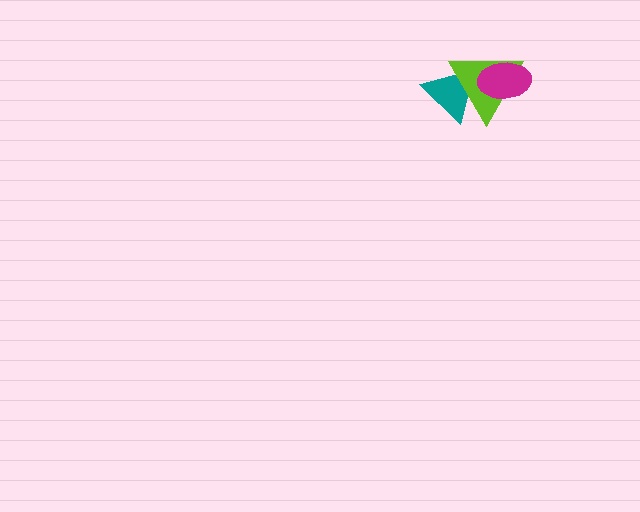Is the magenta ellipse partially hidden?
No, no other shape covers it.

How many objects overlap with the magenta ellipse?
1 object overlaps with the magenta ellipse.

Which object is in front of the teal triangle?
The lime triangle is in front of the teal triangle.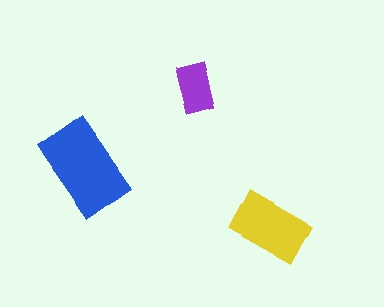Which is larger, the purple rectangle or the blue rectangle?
The blue one.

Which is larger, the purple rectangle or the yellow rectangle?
The yellow one.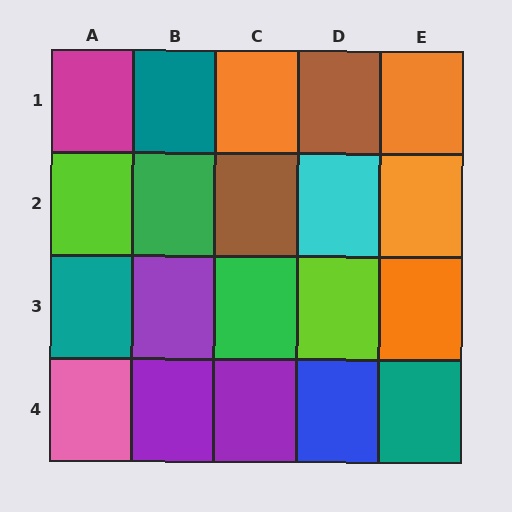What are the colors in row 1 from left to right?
Magenta, teal, orange, brown, orange.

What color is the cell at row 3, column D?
Lime.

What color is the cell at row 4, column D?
Blue.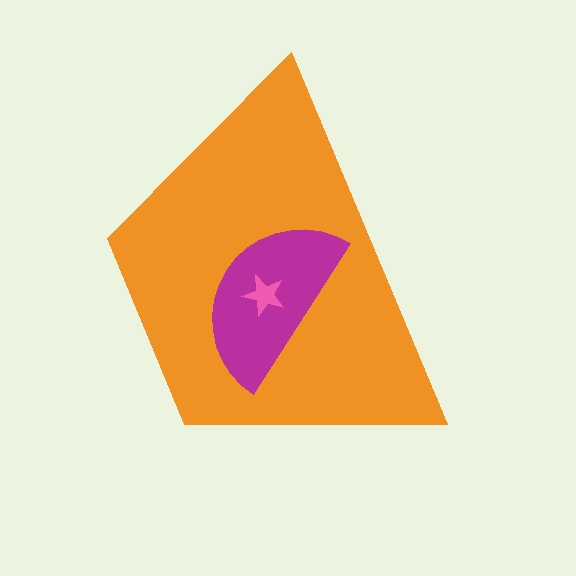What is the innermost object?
The pink star.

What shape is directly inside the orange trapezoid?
The magenta semicircle.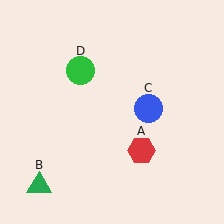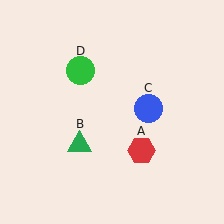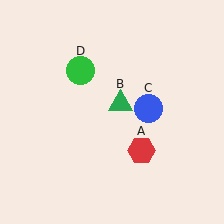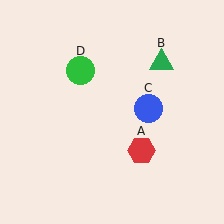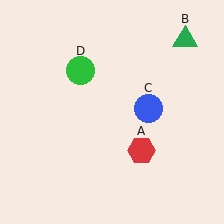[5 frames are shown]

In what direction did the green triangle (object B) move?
The green triangle (object B) moved up and to the right.